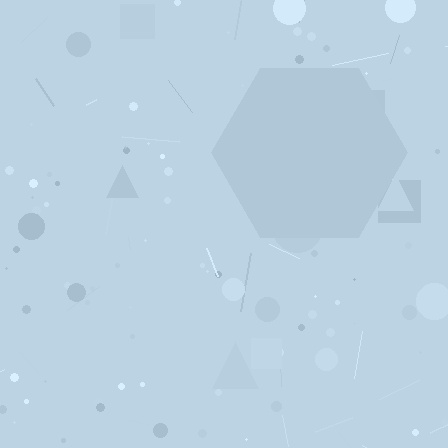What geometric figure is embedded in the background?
A hexagon is embedded in the background.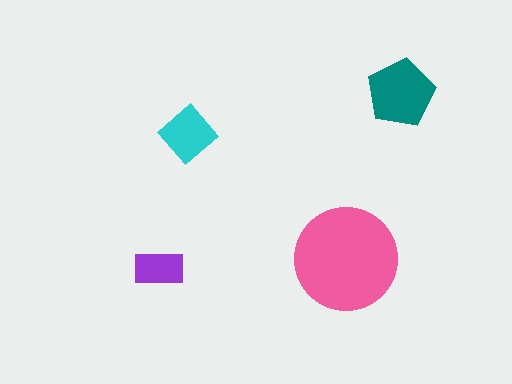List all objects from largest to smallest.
The pink circle, the teal pentagon, the cyan diamond, the purple rectangle.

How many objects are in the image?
There are 4 objects in the image.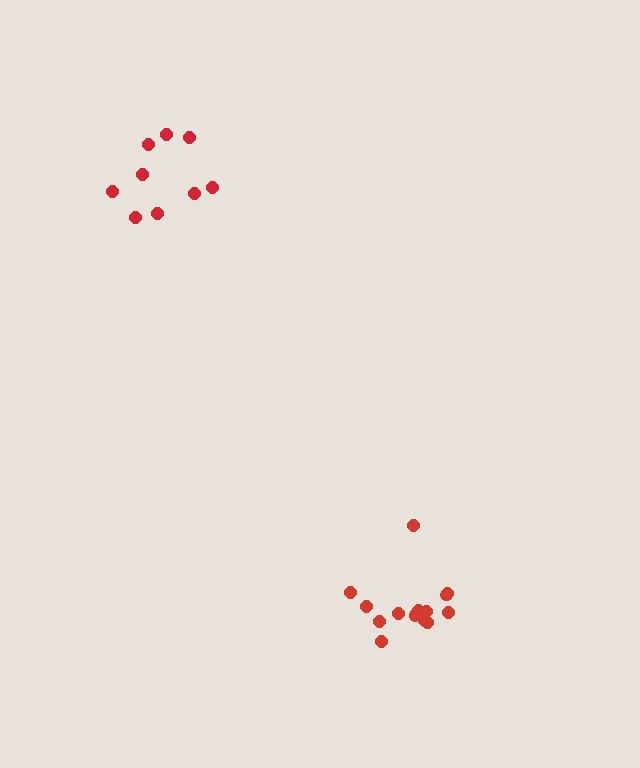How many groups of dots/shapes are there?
There are 2 groups.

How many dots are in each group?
Group 1: 14 dots, Group 2: 9 dots (23 total).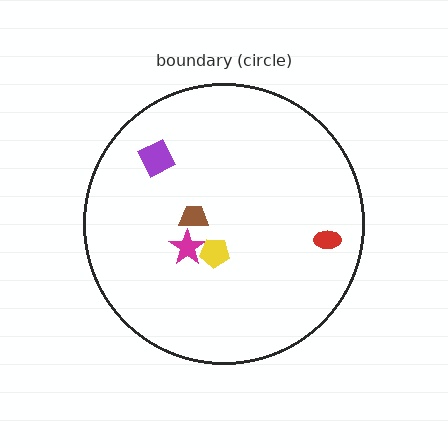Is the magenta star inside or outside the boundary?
Inside.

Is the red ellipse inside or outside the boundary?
Inside.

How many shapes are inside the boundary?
5 inside, 0 outside.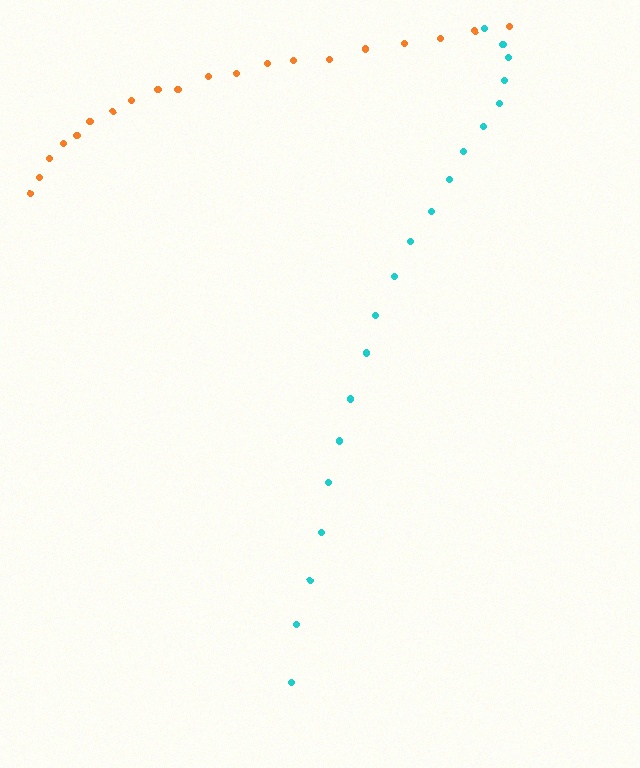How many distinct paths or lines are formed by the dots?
There are 2 distinct paths.